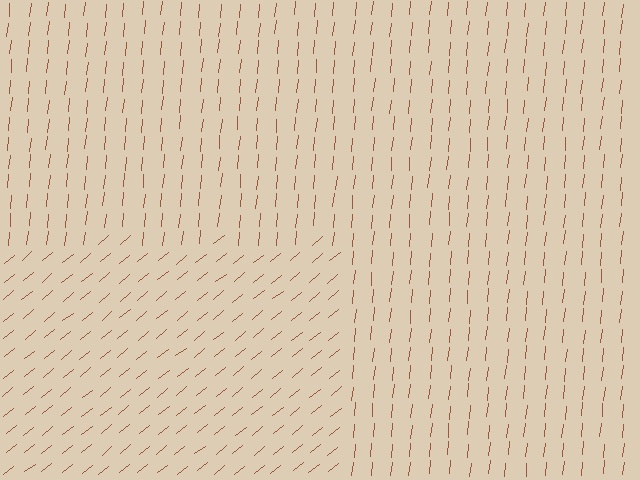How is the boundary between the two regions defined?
The boundary is defined purely by a change in line orientation (approximately 45 degrees difference). All lines are the same color and thickness.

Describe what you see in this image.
The image is filled with small brown line segments. A rectangle region in the image has lines oriented differently from the surrounding lines, creating a visible texture boundary.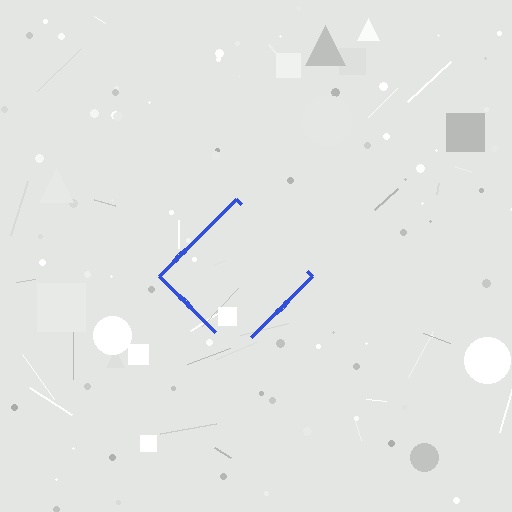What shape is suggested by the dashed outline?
The dashed outline suggests a diamond.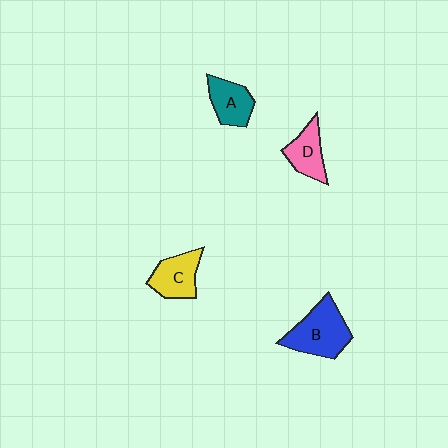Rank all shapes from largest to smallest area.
From largest to smallest: B (blue), C (yellow), A (teal), D (pink).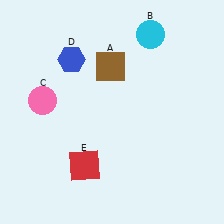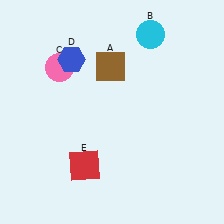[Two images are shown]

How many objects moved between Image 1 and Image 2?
1 object moved between the two images.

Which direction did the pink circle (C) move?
The pink circle (C) moved up.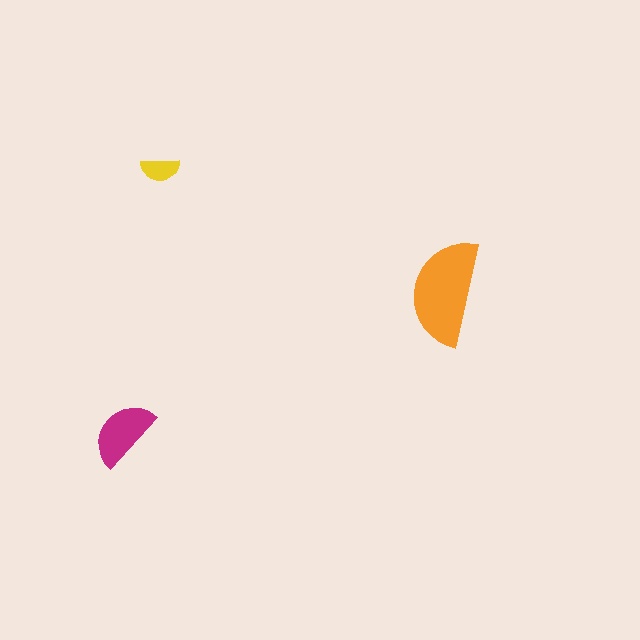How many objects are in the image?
There are 3 objects in the image.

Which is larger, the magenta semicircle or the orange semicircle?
The orange one.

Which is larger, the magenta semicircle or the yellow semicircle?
The magenta one.